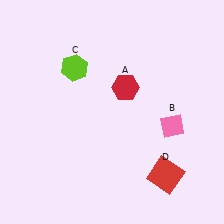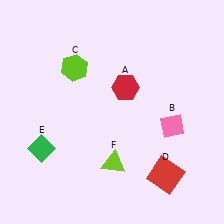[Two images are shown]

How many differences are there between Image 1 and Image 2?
There are 2 differences between the two images.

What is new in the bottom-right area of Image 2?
A lime triangle (F) was added in the bottom-right area of Image 2.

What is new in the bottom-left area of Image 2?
A green diamond (E) was added in the bottom-left area of Image 2.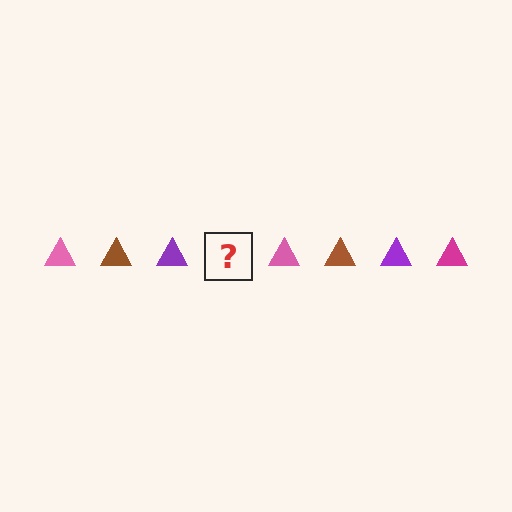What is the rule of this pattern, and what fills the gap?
The rule is that the pattern cycles through pink, brown, purple, magenta triangles. The gap should be filled with a magenta triangle.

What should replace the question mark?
The question mark should be replaced with a magenta triangle.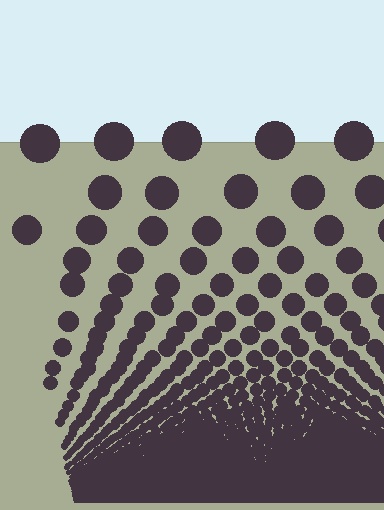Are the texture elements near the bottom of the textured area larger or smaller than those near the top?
Smaller. The gradient is inverted — elements near the bottom are smaller and denser.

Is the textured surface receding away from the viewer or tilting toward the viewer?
The surface appears to tilt toward the viewer. Texture elements get larger and sparser toward the top.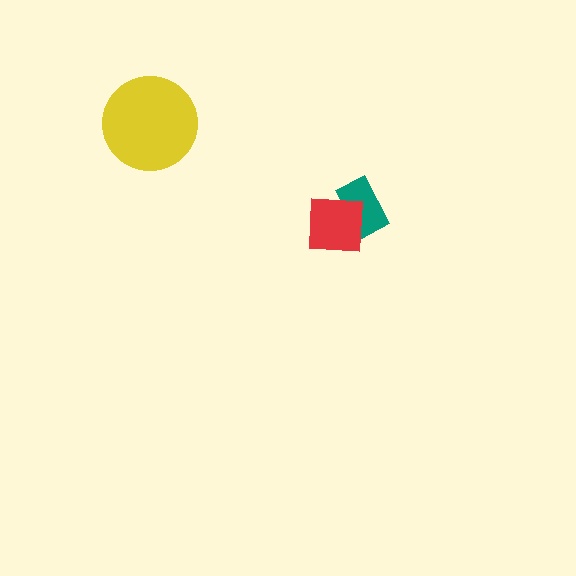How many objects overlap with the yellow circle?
0 objects overlap with the yellow circle.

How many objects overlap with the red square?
1 object overlaps with the red square.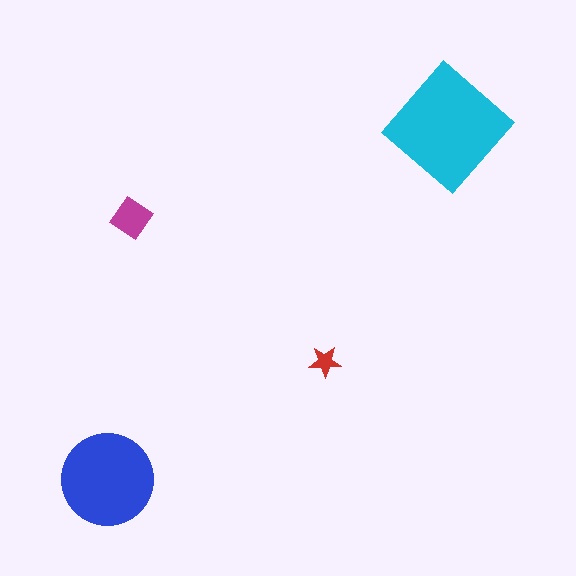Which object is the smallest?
The red star.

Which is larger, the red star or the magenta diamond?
The magenta diamond.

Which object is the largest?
The cyan diamond.